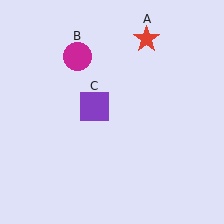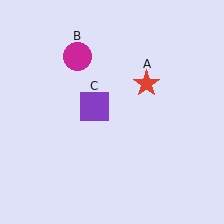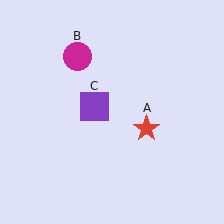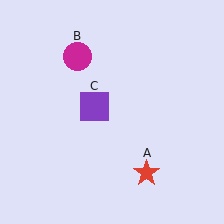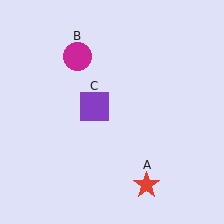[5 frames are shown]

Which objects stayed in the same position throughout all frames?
Magenta circle (object B) and purple square (object C) remained stationary.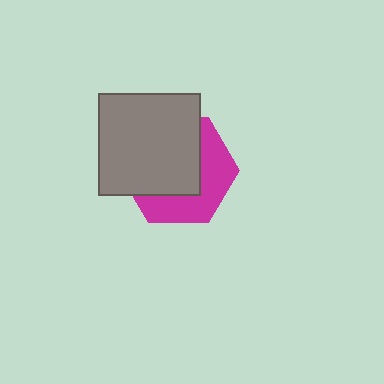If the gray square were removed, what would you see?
You would see the complete magenta hexagon.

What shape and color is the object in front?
The object in front is a gray square.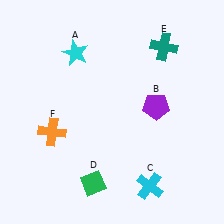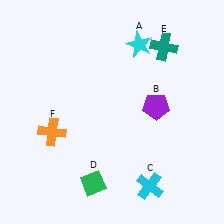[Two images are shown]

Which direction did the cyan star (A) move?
The cyan star (A) moved right.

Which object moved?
The cyan star (A) moved right.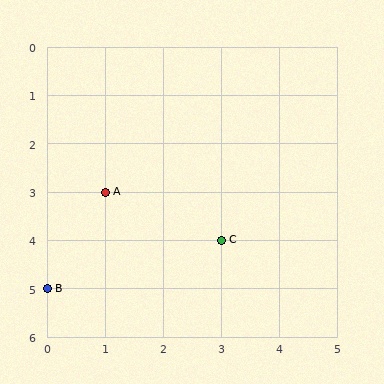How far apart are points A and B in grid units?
Points A and B are 1 column and 2 rows apart (about 2.2 grid units diagonally).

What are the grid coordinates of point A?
Point A is at grid coordinates (1, 3).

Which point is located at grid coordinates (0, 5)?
Point B is at (0, 5).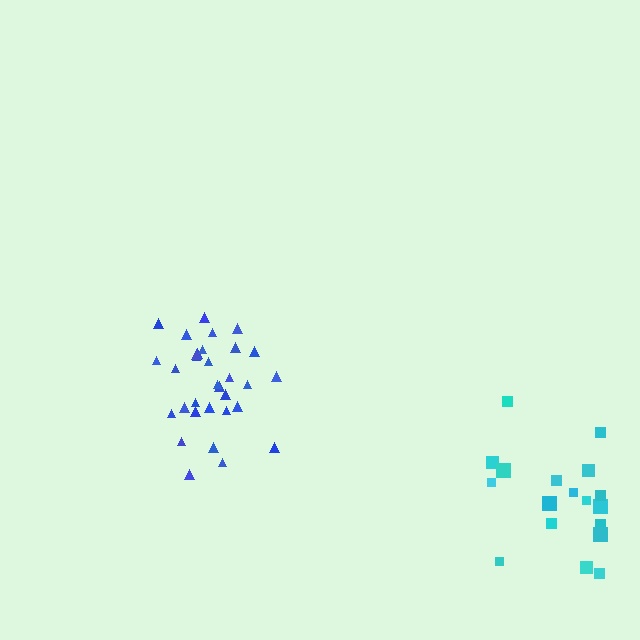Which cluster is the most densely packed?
Blue.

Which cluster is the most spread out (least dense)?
Cyan.